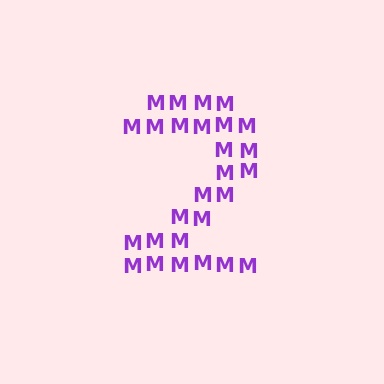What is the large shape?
The large shape is the digit 2.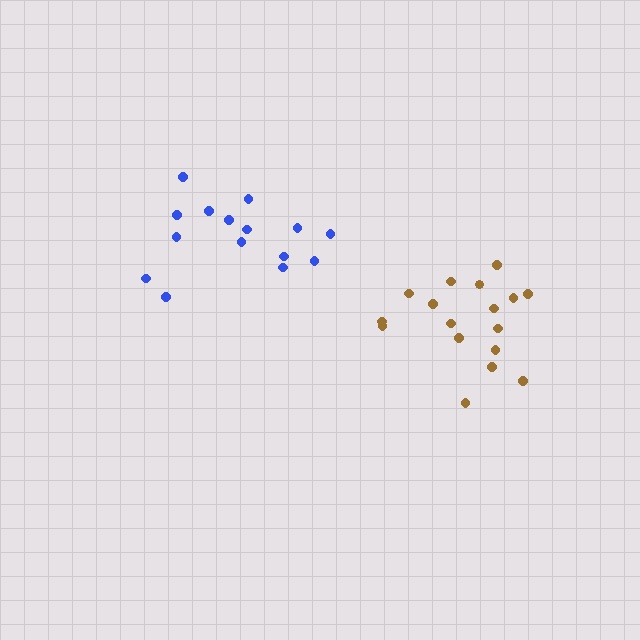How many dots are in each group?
Group 1: 15 dots, Group 2: 17 dots (32 total).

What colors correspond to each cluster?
The clusters are colored: blue, brown.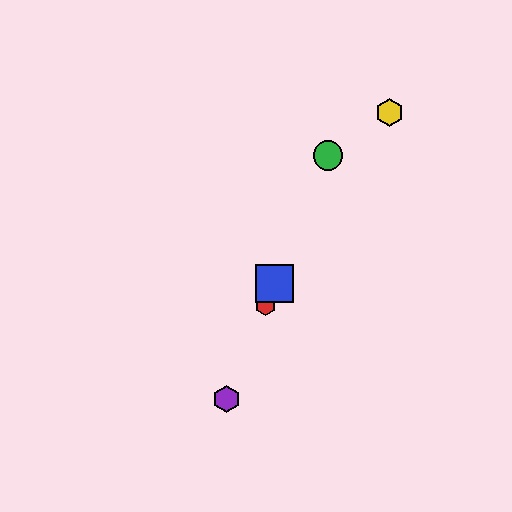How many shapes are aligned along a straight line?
4 shapes (the red hexagon, the blue square, the green circle, the purple hexagon) are aligned along a straight line.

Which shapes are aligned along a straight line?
The red hexagon, the blue square, the green circle, the purple hexagon are aligned along a straight line.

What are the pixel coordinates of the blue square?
The blue square is at (275, 283).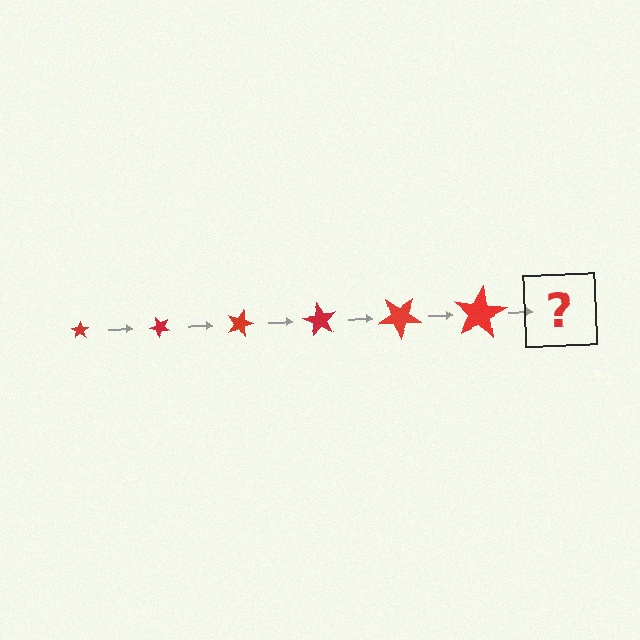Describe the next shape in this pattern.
It should be a star, larger than the previous one and rotated 270 degrees from the start.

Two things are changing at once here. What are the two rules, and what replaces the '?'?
The two rules are that the star grows larger each step and it rotates 45 degrees each step. The '?' should be a star, larger than the previous one and rotated 270 degrees from the start.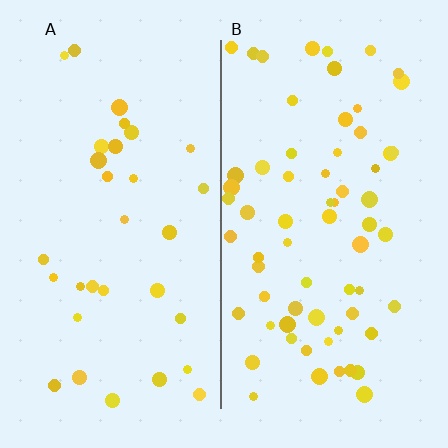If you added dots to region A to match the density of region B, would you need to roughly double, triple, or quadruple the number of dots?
Approximately double.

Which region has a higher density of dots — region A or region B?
B (the right).